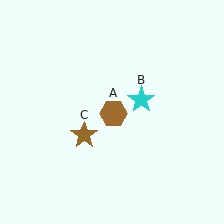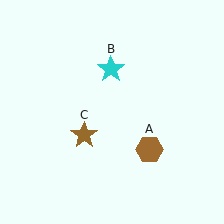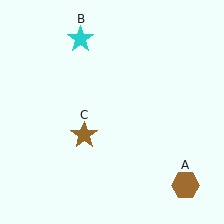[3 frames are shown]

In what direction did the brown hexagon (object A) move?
The brown hexagon (object A) moved down and to the right.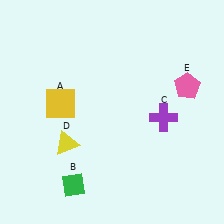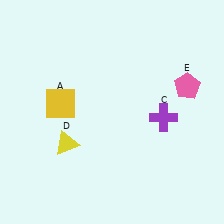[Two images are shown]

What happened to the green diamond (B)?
The green diamond (B) was removed in Image 2. It was in the bottom-left area of Image 1.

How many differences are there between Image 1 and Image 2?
There is 1 difference between the two images.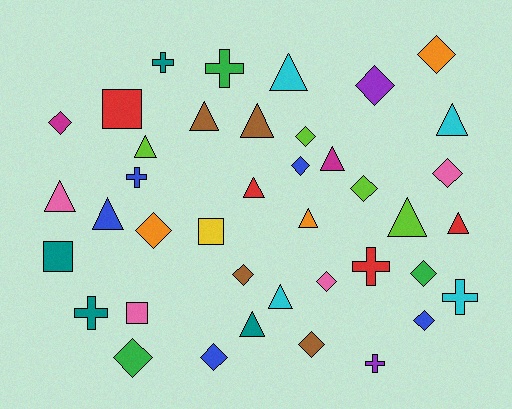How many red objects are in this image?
There are 4 red objects.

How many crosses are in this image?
There are 7 crosses.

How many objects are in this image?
There are 40 objects.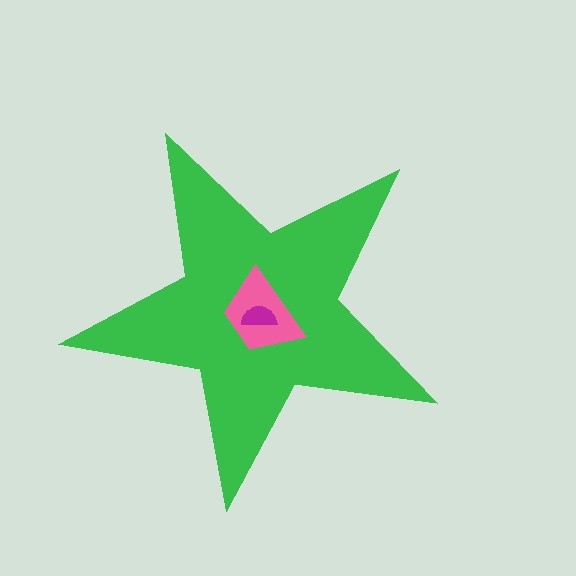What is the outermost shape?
The green star.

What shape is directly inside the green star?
The pink trapezoid.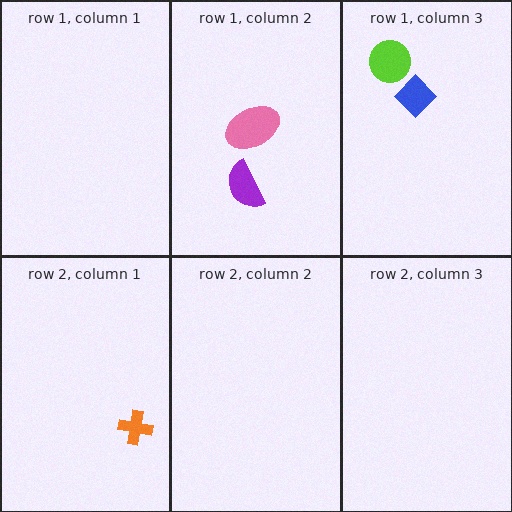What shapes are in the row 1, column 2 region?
The purple semicircle, the pink ellipse.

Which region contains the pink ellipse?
The row 1, column 2 region.